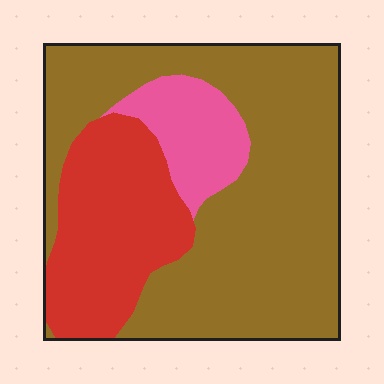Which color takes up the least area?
Pink, at roughly 10%.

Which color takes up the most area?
Brown, at roughly 60%.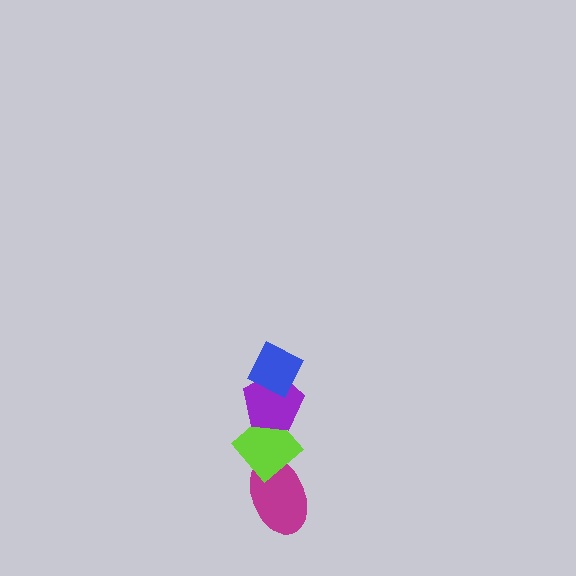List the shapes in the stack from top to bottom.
From top to bottom: the blue diamond, the purple pentagon, the lime diamond, the magenta ellipse.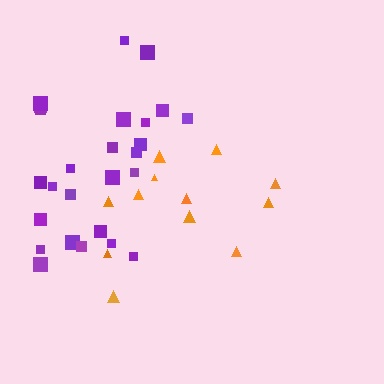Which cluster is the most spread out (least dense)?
Purple.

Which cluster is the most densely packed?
Orange.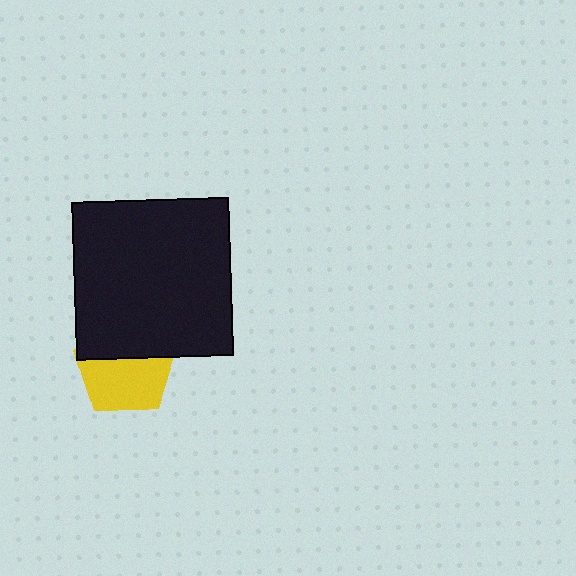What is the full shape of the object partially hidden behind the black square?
The partially hidden object is a yellow pentagon.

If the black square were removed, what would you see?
You would see the complete yellow pentagon.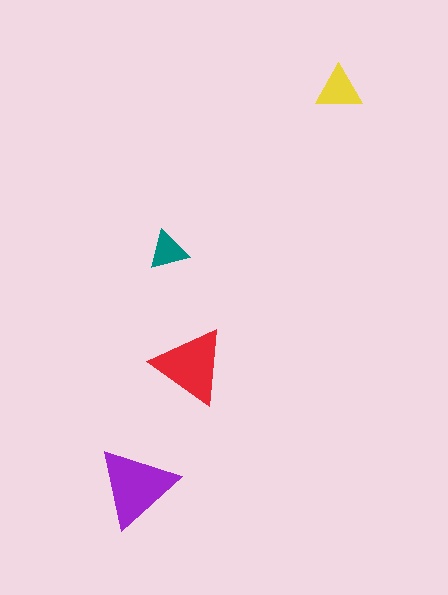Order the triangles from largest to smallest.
the purple one, the red one, the yellow one, the teal one.